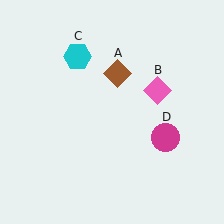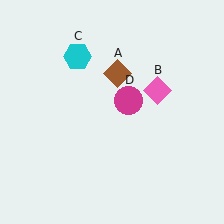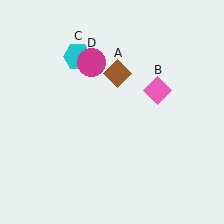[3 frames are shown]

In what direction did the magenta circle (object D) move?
The magenta circle (object D) moved up and to the left.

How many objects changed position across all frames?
1 object changed position: magenta circle (object D).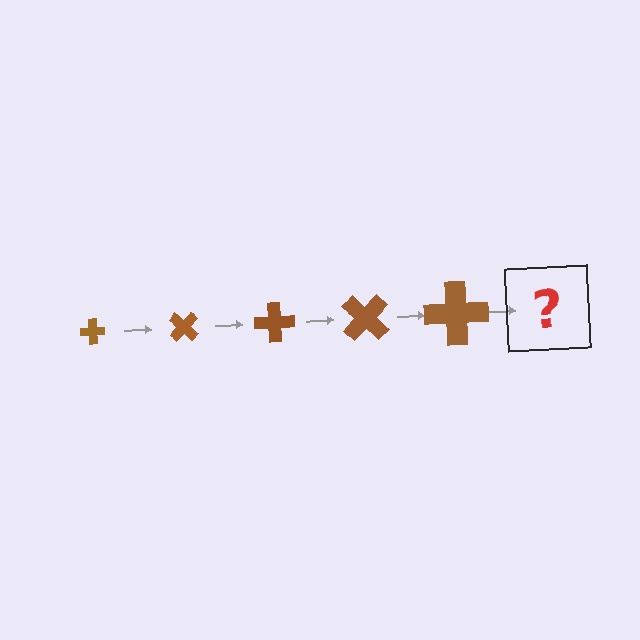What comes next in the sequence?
The next element should be a cross, larger than the previous one and rotated 225 degrees from the start.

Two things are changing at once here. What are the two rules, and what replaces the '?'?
The two rules are that the cross grows larger each step and it rotates 45 degrees each step. The '?' should be a cross, larger than the previous one and rotated 225 degrees from the start.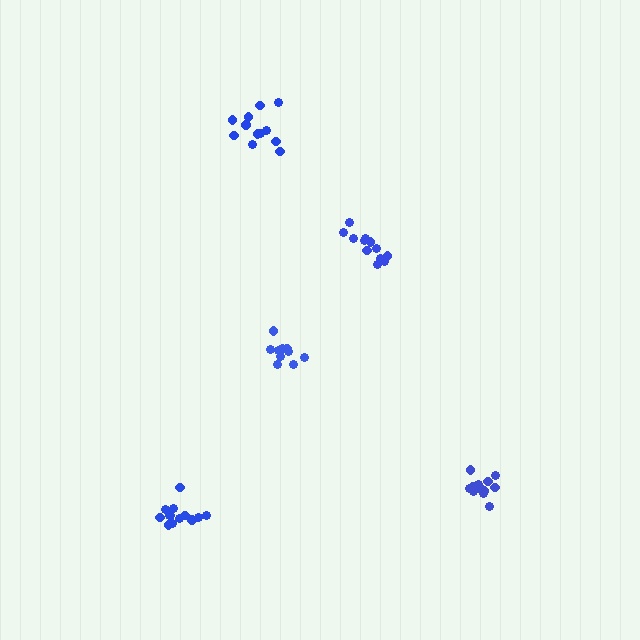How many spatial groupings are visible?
There are 5 spatial groupings.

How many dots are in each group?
Group 1: 12 dots, Group 2: 10 dots, Group 3: 12 dots, Group 4: 12 dots, Group 5: 13 dots (59 total).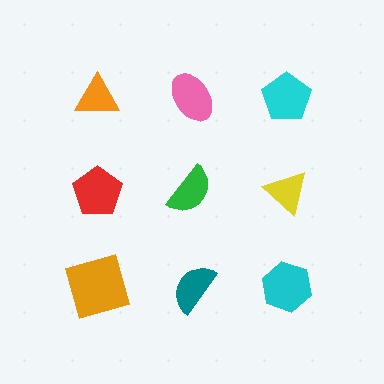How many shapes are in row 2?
3 shapes.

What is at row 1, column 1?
An orange triangle.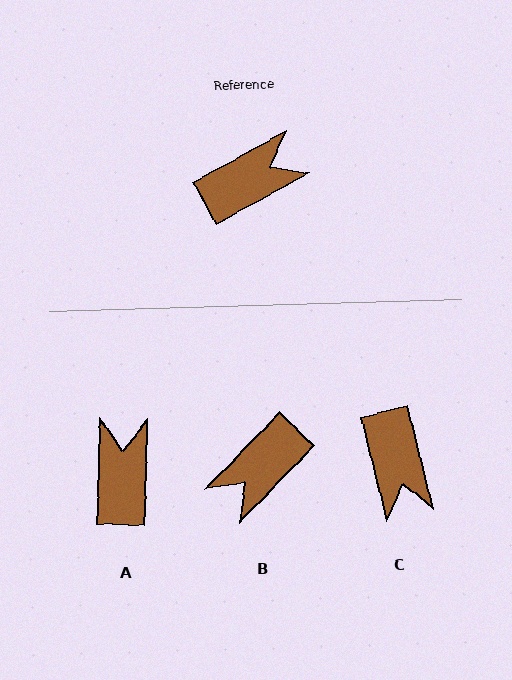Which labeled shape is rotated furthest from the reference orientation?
B, about 163 degrees away.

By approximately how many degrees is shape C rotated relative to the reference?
Approximately 105 degrees clockwise.